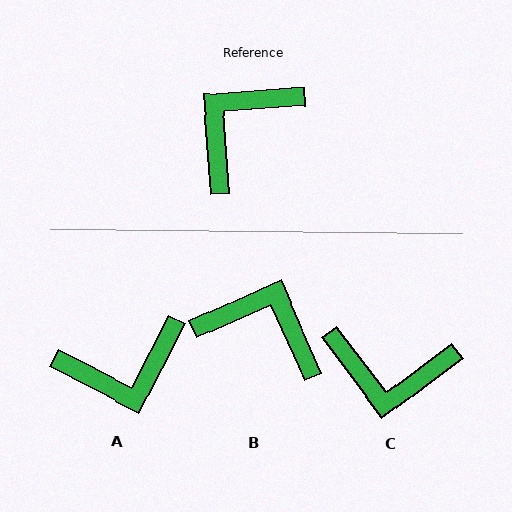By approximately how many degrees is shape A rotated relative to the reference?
Approximately 148 degrees counter-clockwise.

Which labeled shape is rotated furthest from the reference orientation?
A, about 148 degrees away.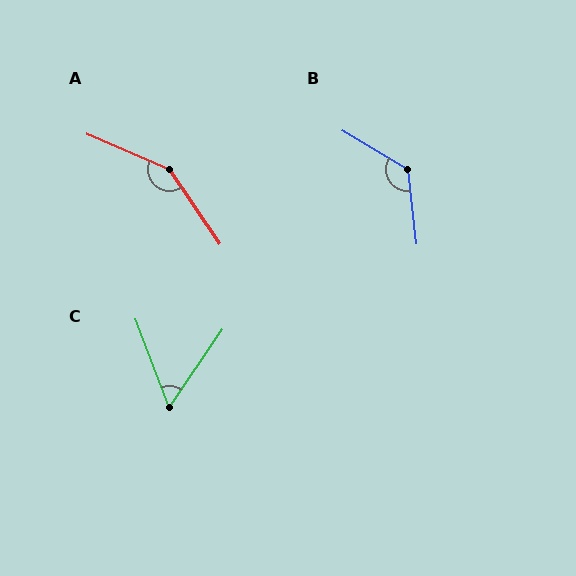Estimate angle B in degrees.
Approximately 128 degrees.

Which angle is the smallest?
C, at approximately 55 degrees.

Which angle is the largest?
A, at approximately 147 degrees.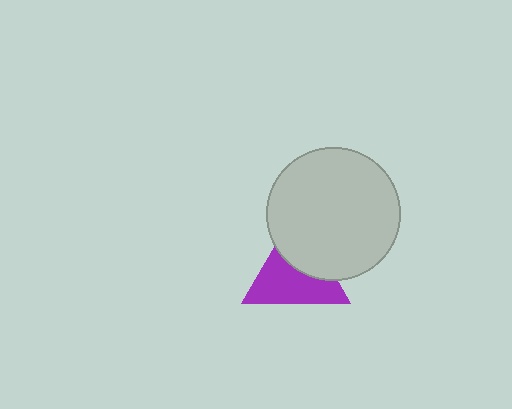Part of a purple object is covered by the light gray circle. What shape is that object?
It is a triangle.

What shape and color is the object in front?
The object in front is a light gray circle.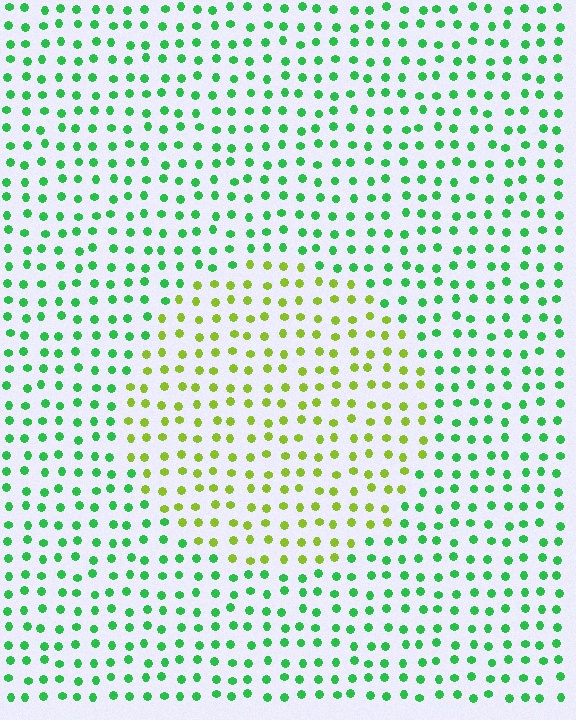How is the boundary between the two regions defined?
The boundary is defined purely by a slight shift in hue (about 50 degrees). Spacing, size, and orientation are identical on both sides.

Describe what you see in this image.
The image is filled with small green elements in a uniform arrangement. A circle-shaped region is visible where the elements are tinted to a slightly different hue, forming a subtle color boundary.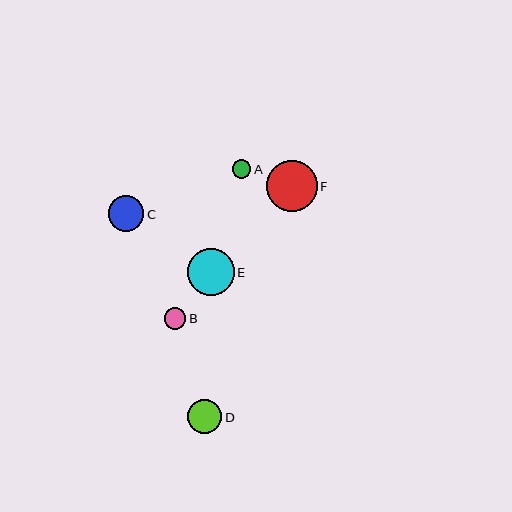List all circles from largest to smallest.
From largest to smallest: F, E, C, D, B, A.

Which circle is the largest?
Circle F is the largest with a size of approximately 51 pixels.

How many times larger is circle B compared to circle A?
Circle B is approximately 1.2 times the size of circle A.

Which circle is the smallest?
Circle A is the smallest with a size of approximately 18 pixels.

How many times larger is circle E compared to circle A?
Circle E is approximately 2.5 times the size of circle A.